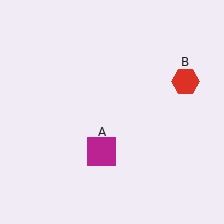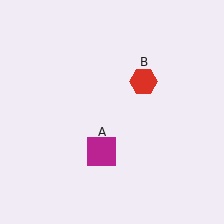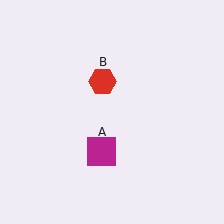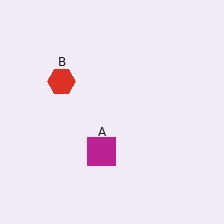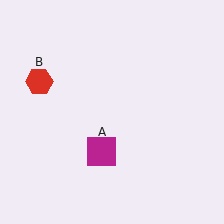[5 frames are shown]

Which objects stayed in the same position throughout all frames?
Magenta square (object A) remained stationary.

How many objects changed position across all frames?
1 object changed position: red hexagon (object B).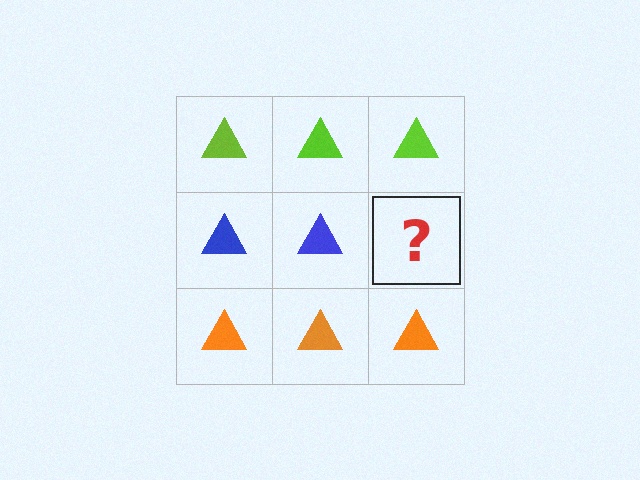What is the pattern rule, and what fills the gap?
The rule is that each row has a consistent color. The gap should be filled with a blue triangle.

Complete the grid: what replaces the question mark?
The question mark should be replaced with a blue triangle.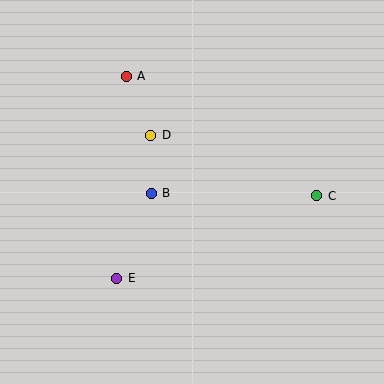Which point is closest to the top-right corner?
Point C is closest to the top-right corner.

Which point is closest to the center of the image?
Point B at (151, 193) is closest to the center.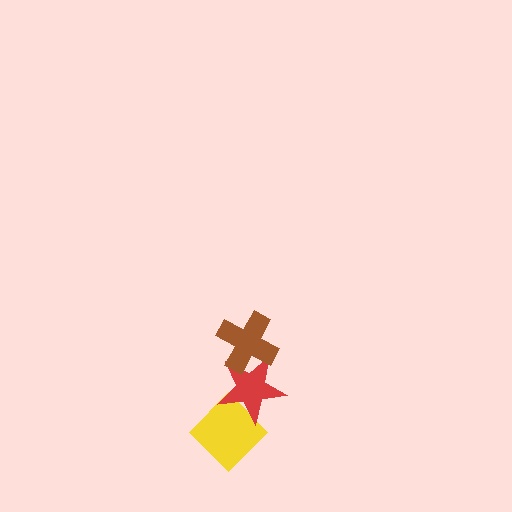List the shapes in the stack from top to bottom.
From top to bottom: the brown cross, the red star, the yellow diamond.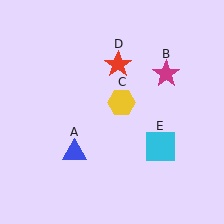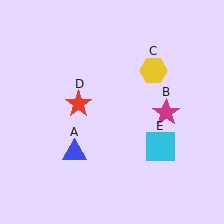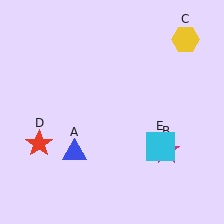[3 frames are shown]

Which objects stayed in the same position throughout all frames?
Blue triangle (object A) and cyan square (object E) remained stationary.